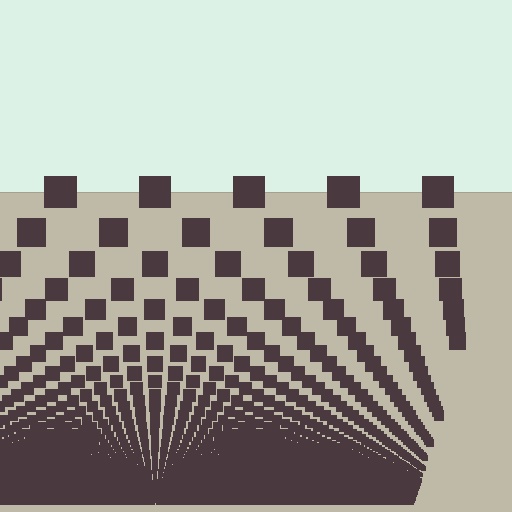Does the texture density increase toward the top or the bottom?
Density increases toward the bottom.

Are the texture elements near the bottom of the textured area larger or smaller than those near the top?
Smaller. The gradient is inverted — elements near the bottom are smaller and denser.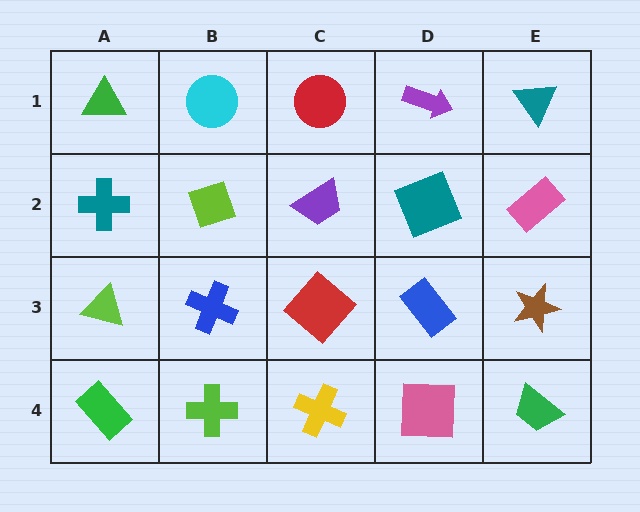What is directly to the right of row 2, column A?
A lime diamond.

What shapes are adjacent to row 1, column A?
A teal cross (row 2, column A), a cyan circle (row 1, column B).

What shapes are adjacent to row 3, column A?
A teal cross (row 2, column A), a green rectangle (row 4, column A), a blue cross (row 3, column B).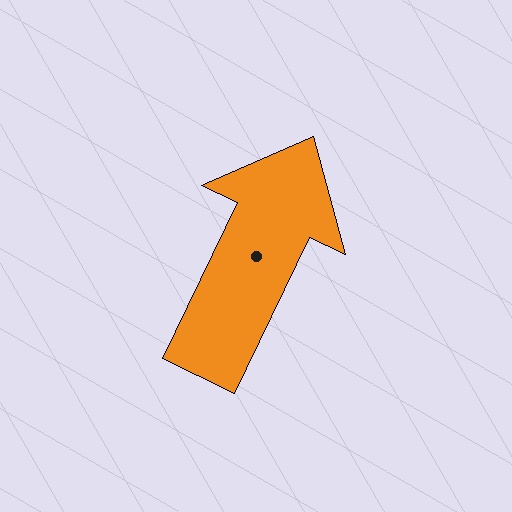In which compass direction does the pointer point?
Northeast.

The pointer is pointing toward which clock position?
Roughly 1 o'clock.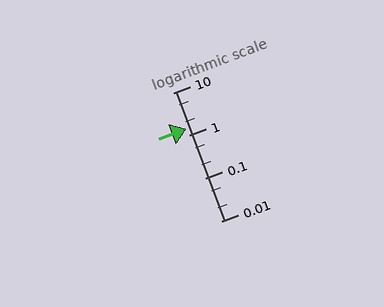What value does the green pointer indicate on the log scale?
The pointer indicates approximately 1.4.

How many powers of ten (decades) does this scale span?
The scale spans 3 decades, from 0.01 to 10.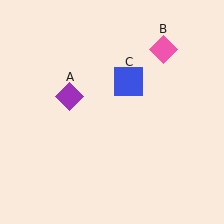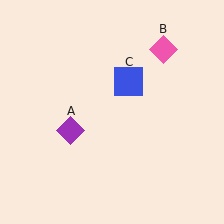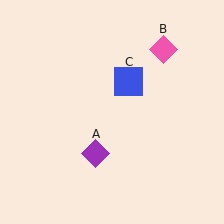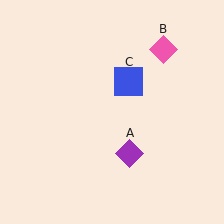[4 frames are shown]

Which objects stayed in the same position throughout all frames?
Pink diamond (object B) and blue square (object C) remained stationary.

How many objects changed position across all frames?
1 object changed position: purple diamond (object A).